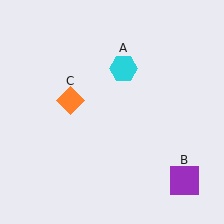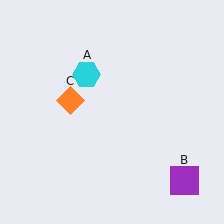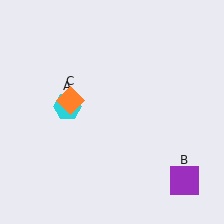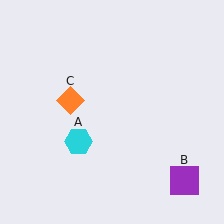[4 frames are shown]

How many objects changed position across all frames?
1 object changed position: cyan hexagon (object A).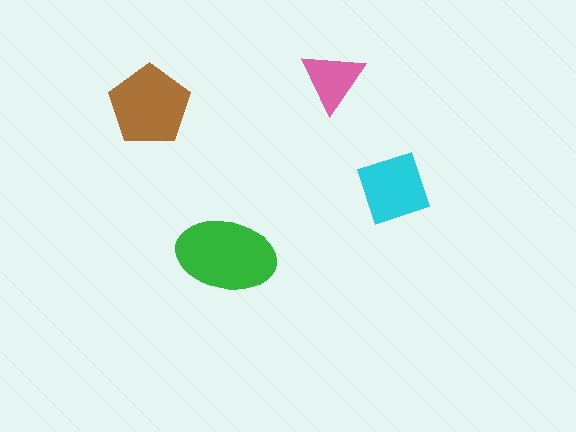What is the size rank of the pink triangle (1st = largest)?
4th.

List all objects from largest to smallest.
The green ellipse, the brown pentagon, the cyan diamond, the pink triangle.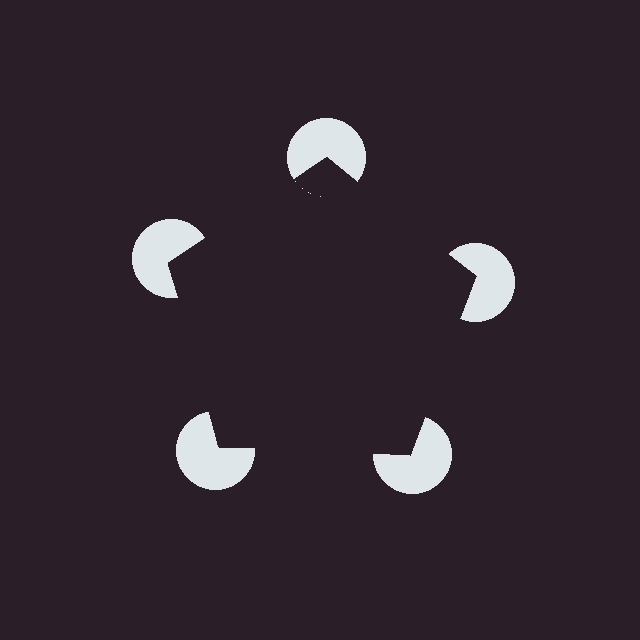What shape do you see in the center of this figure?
An illusory pentagon — its edges are inferred from the aligned wedge cuts in the pac-man discs, not physically drawn.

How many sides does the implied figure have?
5 sides.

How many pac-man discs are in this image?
There are 5 — one at each vertex of the illusory pentagon.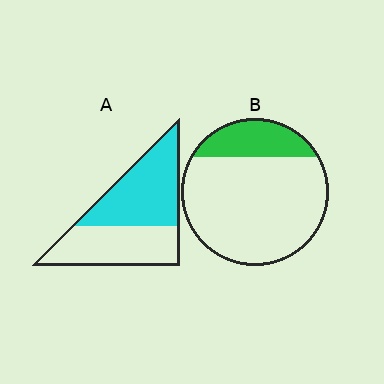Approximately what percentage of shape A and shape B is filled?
A is approximately 55% and B is approximately 20%.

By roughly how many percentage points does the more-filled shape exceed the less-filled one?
By roughly 30 percentage points (A over B).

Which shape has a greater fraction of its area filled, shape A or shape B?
Shape A.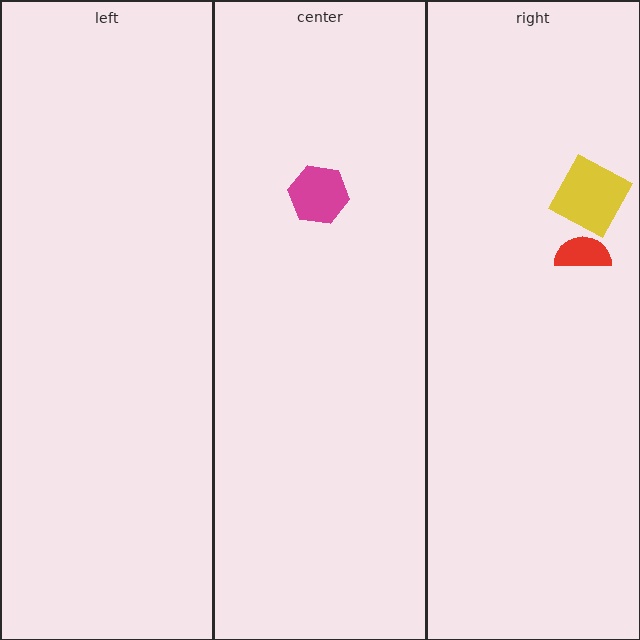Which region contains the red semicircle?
The right region.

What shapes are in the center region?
The magenta hexagon.